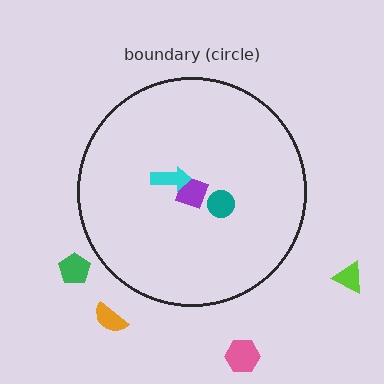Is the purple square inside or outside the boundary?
Inside.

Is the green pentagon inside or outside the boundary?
Outside.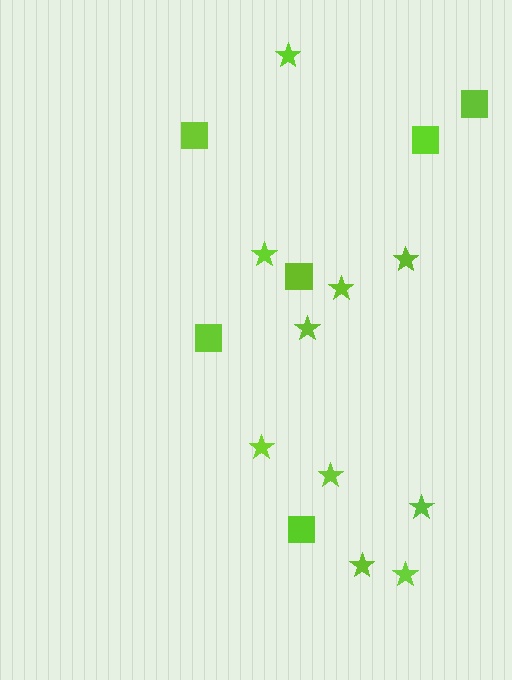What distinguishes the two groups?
There are 2 groups: one group of stars (10) and one group of squares (6).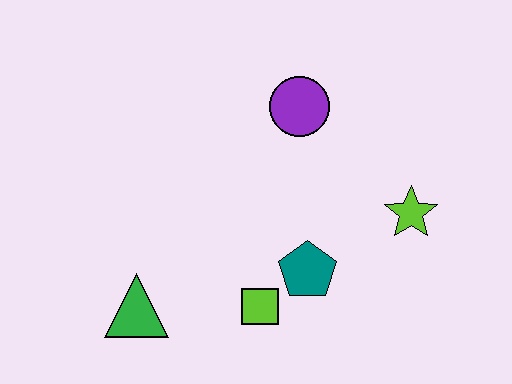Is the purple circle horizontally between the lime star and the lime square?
Yes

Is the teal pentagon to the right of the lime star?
No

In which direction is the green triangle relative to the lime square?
The green triangle is to the left of the lime square.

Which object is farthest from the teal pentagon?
The green triangle is farthest from the teal pentagon.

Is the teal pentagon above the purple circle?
No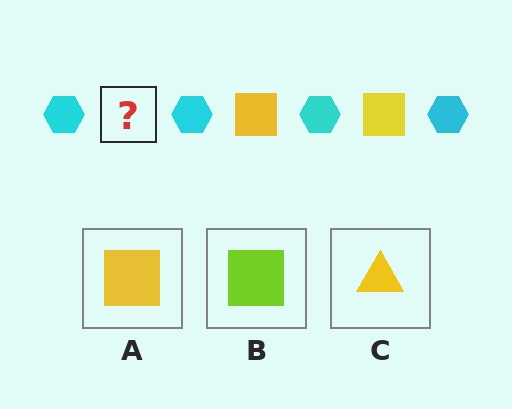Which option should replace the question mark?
Option A.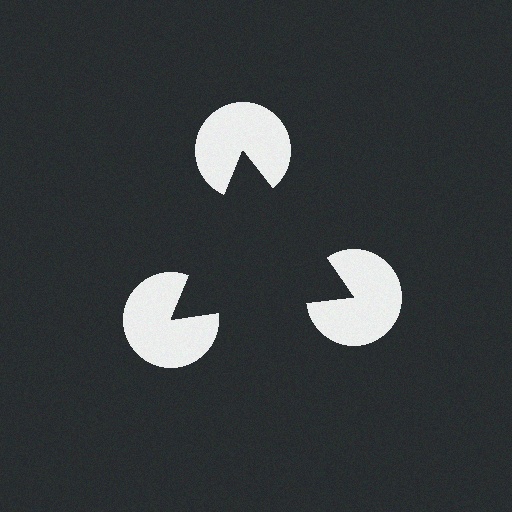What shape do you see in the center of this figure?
An illusory triangle — its edges are inferred from the aligned wedge cuts in the pac-man discs, not physically drawn.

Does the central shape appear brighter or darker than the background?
It typically appears slightly darker than the background, even though no actual brightness change is drawn.